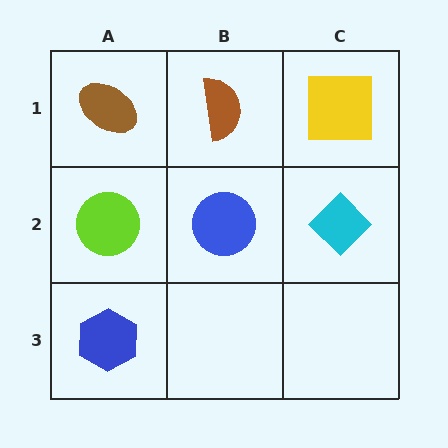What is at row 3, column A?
A blue hexagon.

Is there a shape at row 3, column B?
No, that cell is empty.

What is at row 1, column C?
A yellow square.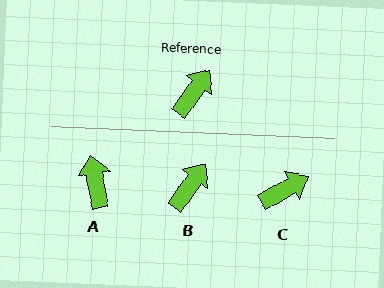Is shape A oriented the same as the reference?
No, it is off by about 46 degrees.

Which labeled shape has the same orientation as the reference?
B.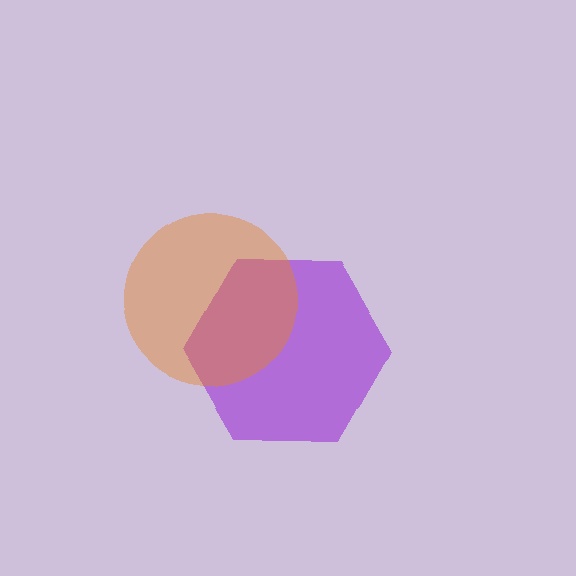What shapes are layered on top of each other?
The layered shapes are: a purple hexagon, an orange circle.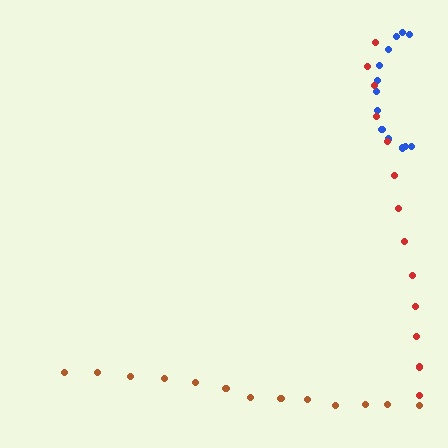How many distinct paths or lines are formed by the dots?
There are 3 distinct paths.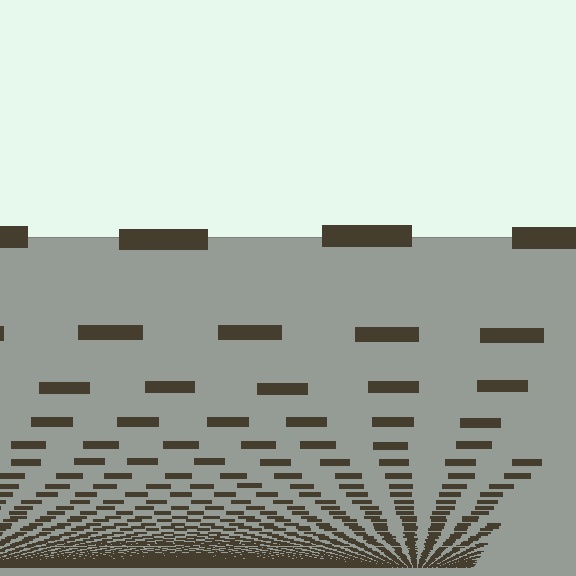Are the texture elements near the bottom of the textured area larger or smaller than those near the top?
Smaller. The gradient is inverted — elements near the bottom are smaller and denser.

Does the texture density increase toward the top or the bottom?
Density increases toward the bottom.